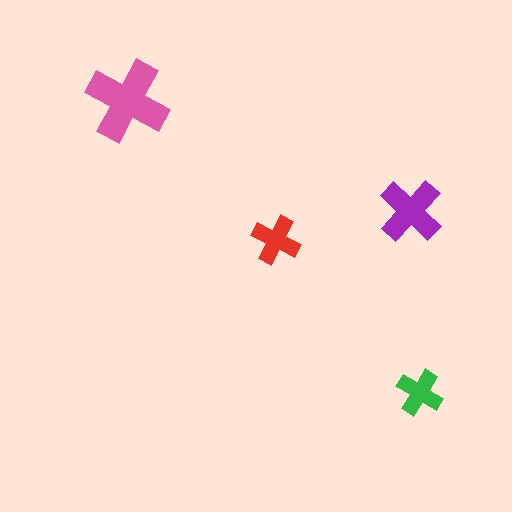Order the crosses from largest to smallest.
the pink one, the purple one, the red one, the green one.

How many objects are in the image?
There are 4 objects in the image.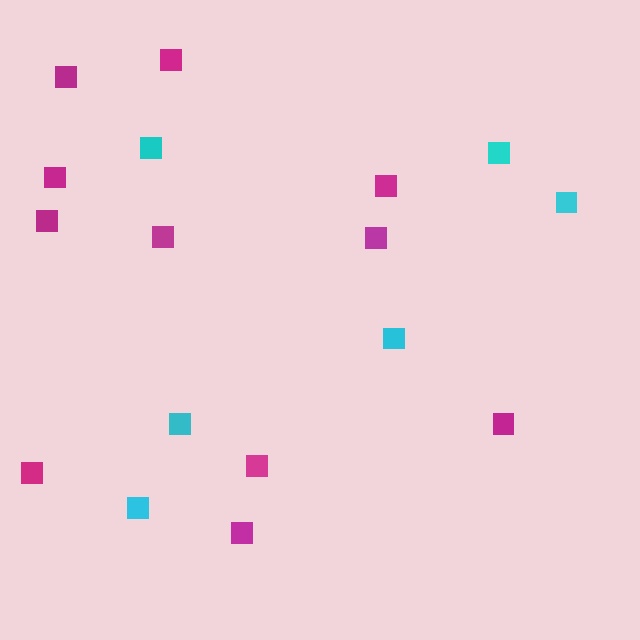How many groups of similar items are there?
There are 2 groups: one group of magenta squares (11) and one group of cyan squares (6).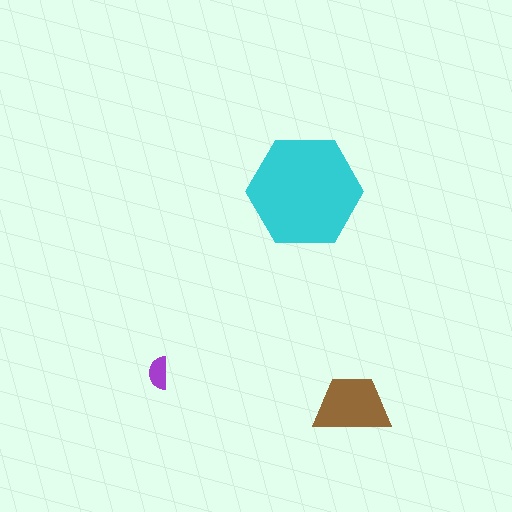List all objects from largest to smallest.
The cyan hexagon, the brown trapezoid, the purple semicircle.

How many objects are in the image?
There are 3 objects in the image.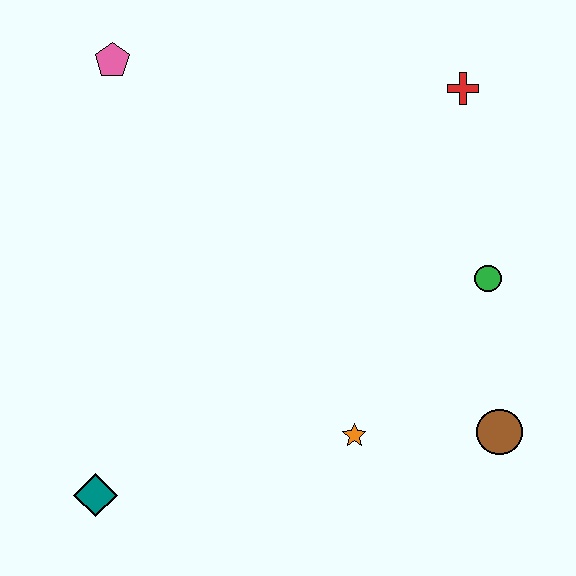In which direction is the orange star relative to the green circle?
The orange star is below the green circle.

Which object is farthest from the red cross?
The teal diamond is farthest from the red cross.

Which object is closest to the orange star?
The brown circle is closest to the orange star.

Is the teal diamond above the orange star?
No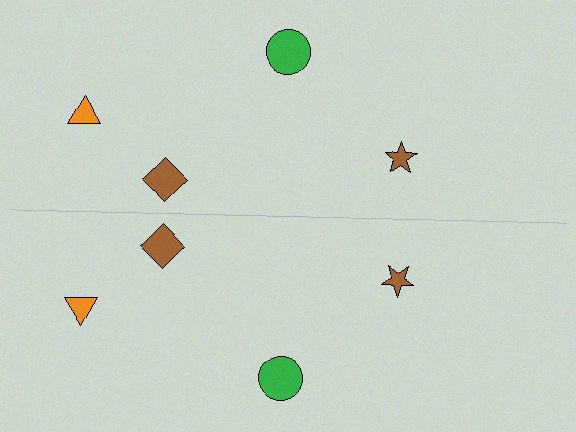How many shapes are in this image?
There are 8 shapes in this image.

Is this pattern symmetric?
Yes, this pattern has bilateral (reflection) symmetry.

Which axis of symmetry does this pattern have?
The pattern has a horizontal axis of symmetry running through the center of the image.